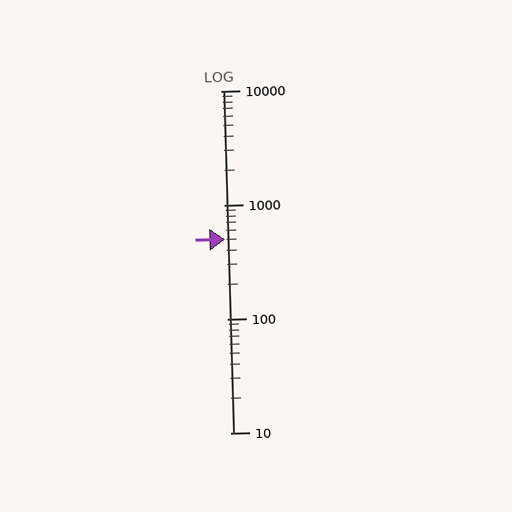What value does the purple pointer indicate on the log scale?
The pointer indicates approximately 500.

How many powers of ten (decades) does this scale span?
The scale spans 3 decades, from 10 to 10000.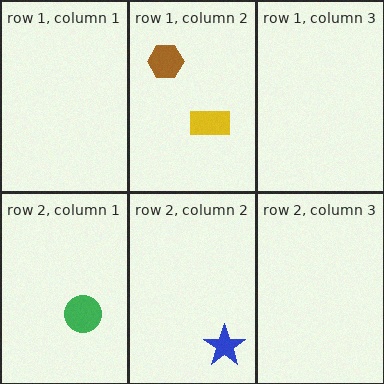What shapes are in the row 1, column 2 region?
The brown hexagon, the yellow rectangle.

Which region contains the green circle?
The row 2, column 1 region.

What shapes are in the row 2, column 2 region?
The blue star.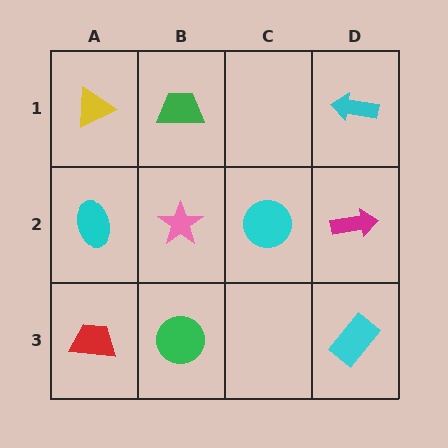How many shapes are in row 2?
4 shapes.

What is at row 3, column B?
A green circle.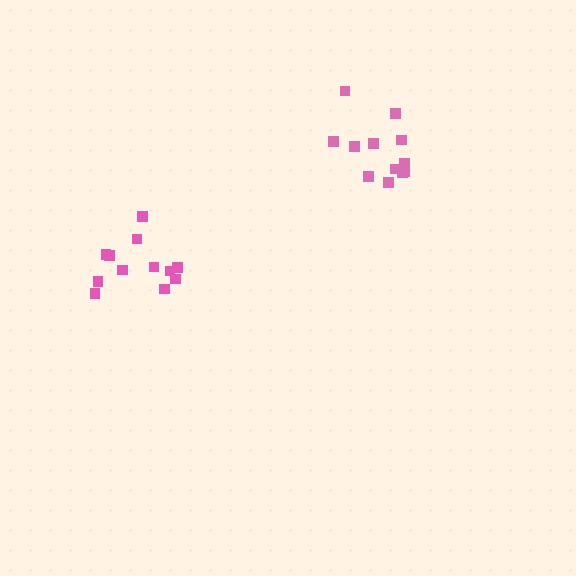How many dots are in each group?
Group 1: 12 dots, Group 2: 12 dots (24 total).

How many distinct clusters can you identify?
There are 2 distinct clusters.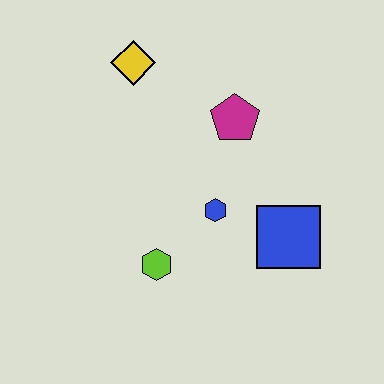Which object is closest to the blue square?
The blue hexagon is closest to the blue square.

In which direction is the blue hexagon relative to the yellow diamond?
The blue hexagon is below the yellow diamond.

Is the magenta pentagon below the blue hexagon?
No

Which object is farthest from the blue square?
The yellow diamond is farthest from the blue square.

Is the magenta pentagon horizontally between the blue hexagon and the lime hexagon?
No